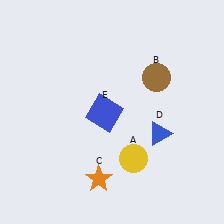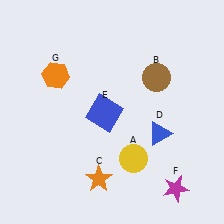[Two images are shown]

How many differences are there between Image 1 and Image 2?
There are 2 differences between the two images.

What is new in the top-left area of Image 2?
An orange hexagon (G) was added in the top-left area of Image 2.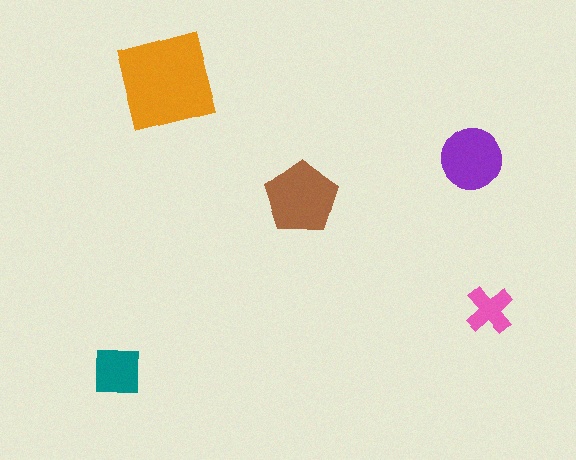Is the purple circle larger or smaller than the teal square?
Larger.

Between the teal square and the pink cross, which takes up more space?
The teal square.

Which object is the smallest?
The pink cross.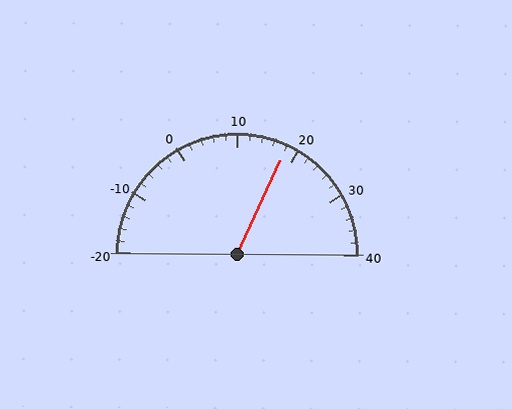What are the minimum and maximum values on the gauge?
The gauge ranges from -20 to 40.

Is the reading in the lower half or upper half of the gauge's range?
The reading is in the upper half of the range (-20 to 40).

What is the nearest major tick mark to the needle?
The nearest major tick mark is 20.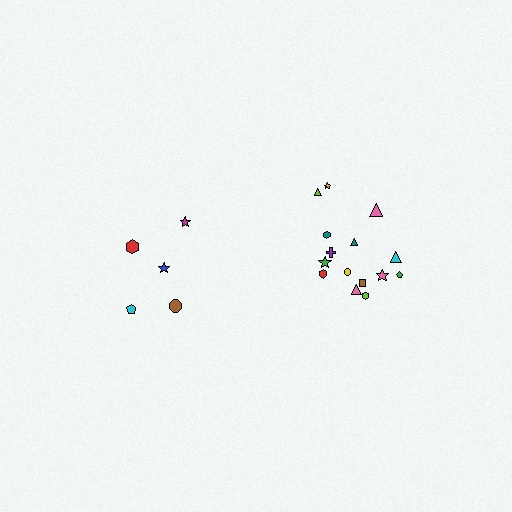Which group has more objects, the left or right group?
The right group.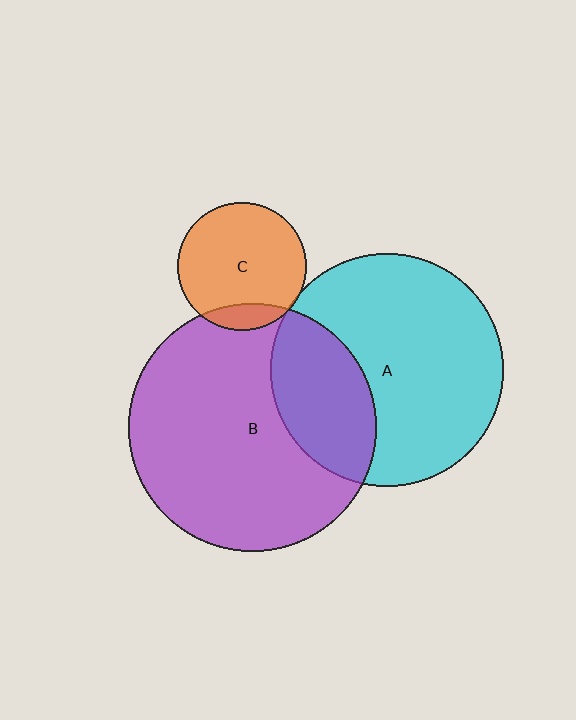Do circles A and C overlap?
Yes.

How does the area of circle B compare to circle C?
Approximately 3.7 times.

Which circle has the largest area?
Circle B (purple).